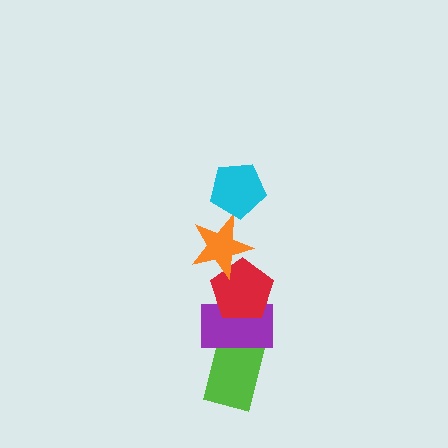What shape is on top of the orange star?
The cyan pentagon is on top of the orange star.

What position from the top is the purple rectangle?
The purple rectangle is 4th from the top.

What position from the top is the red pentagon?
The red pentagon is 3rd from the top.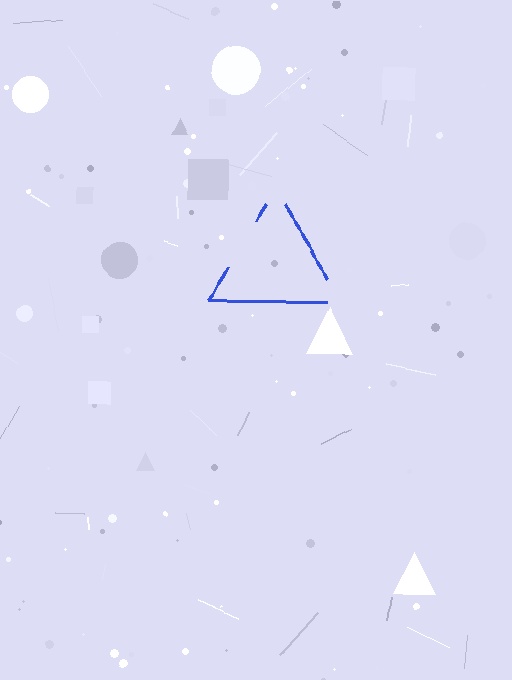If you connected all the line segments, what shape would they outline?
They would outline a triangle.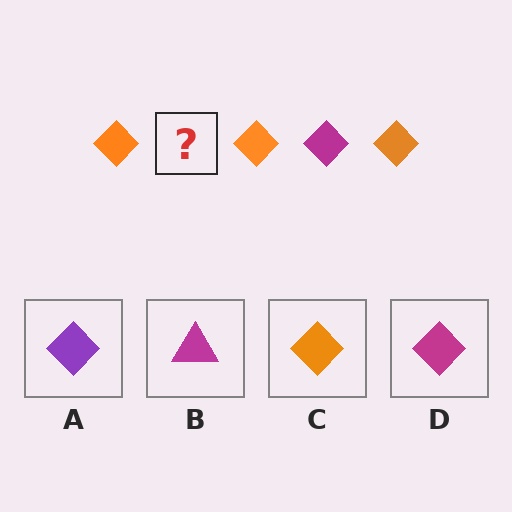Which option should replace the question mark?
Option D.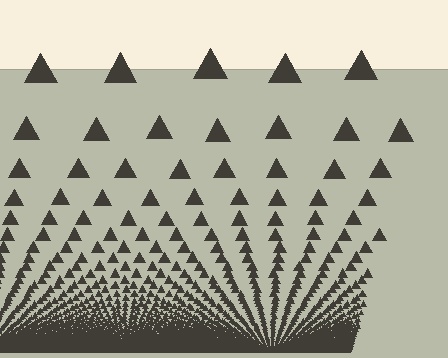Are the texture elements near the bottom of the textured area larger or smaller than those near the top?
Smaller. The gradient is inverted — elements near the bottom are smaller and denser.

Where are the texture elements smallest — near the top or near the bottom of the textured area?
Near the bottom.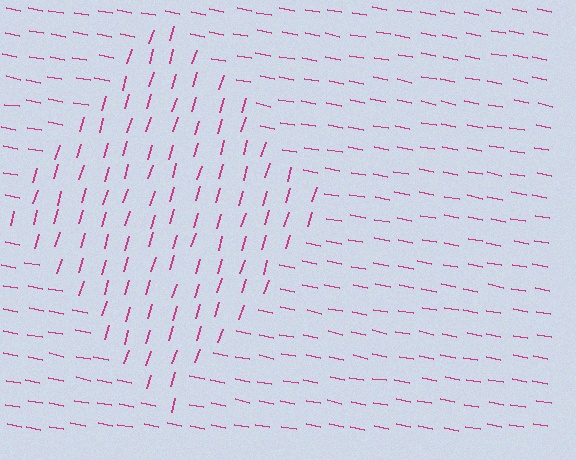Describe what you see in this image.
The image is filled with small magenta line segments. A diamond region in the image has lines oriented differently from the surrounding lines, creating a visible texture boundary.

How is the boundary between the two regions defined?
The boundary is defined purely by a change in line orientation (approximately 84 degrees difference). All lines are the same color and thickness.